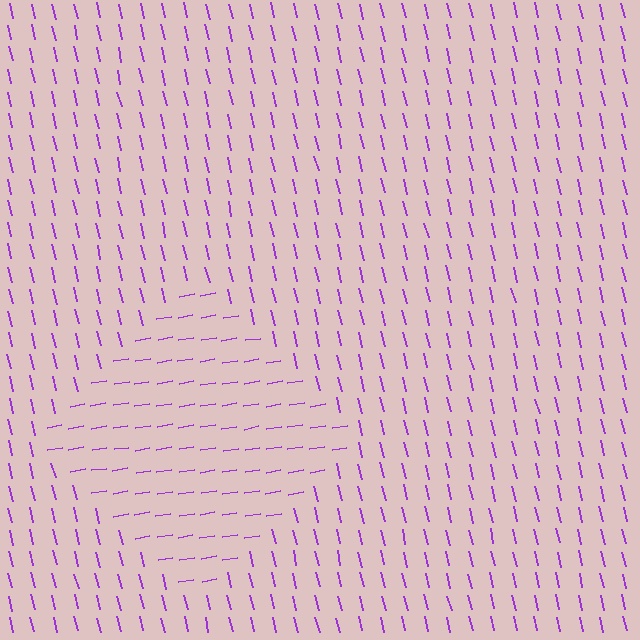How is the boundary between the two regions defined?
The boundary is defined purely by a change in line orientation (approximately 86 degrees difference). All lines are the same color and thickness.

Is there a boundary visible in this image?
Yes, there is a texture boundary formed by a change in line orientation.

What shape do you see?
I see a diamond.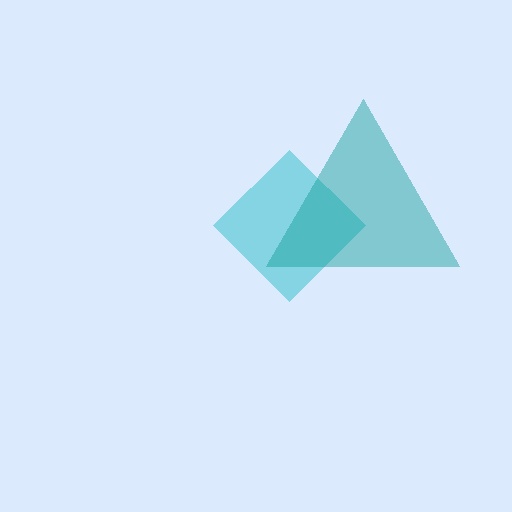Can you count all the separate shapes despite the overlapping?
Yes, there are 2 separate shapes.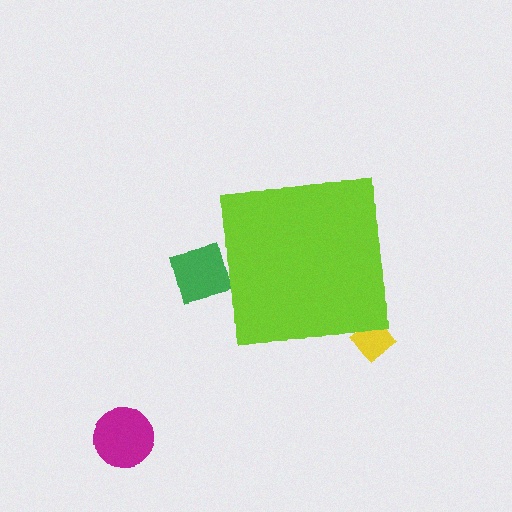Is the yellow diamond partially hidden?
Yes, the yellow diamond is partially hidden behind the lime square.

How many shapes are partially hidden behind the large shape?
2 shapes are partially hidden.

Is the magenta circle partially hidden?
No, the magenta circle is fully visible.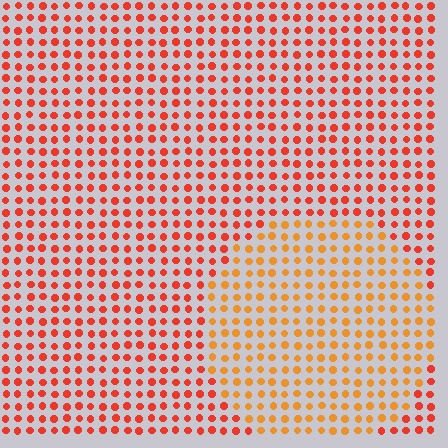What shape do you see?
I see a circle.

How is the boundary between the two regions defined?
The boundary is defined purely by a slight shift in hue (about 29 degrees). Spacing, size, and orientation are identical on both sides.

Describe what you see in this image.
The image is filled with small red elements in a uniform arrangement. A circle-shaped region is visible where the elements are tinted to a slightly different hue, forming a subtle color boundary.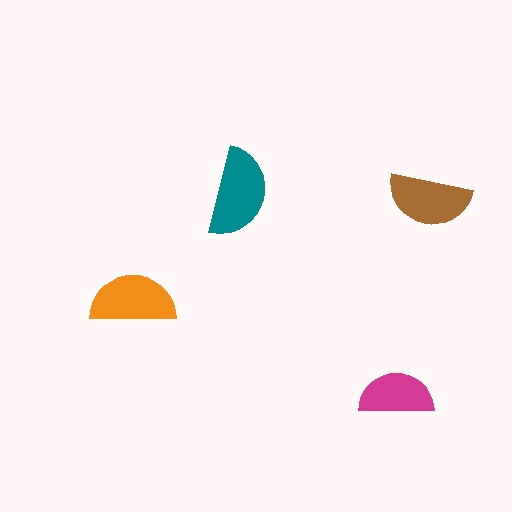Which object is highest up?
The teal semicircle is topmost.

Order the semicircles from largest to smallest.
the teal one, the orange one, the brown one, the magenta one.